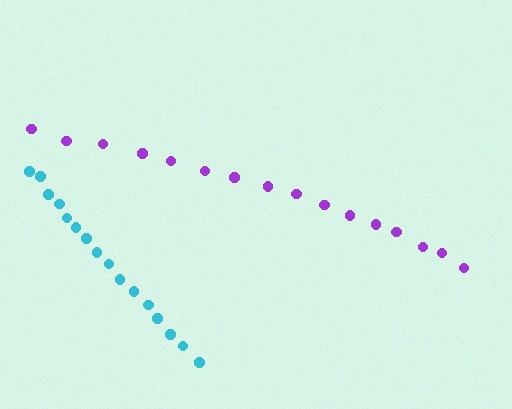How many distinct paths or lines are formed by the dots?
There are 2 distinct paths.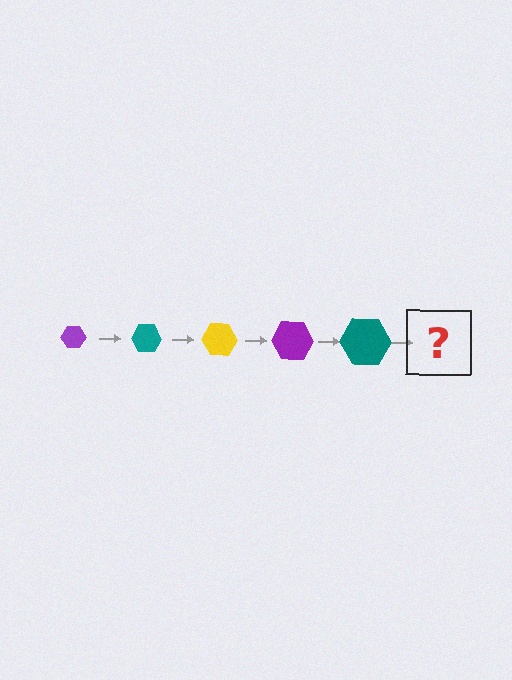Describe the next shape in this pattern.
It should be a yellow hexagon, larger than the previous one.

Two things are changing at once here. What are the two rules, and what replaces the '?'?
The two rules are that the hexagon grows larger each step and the color cycles through purple, teal, and yellow. The '?' should be a yellow hexagon, larger than the previous one.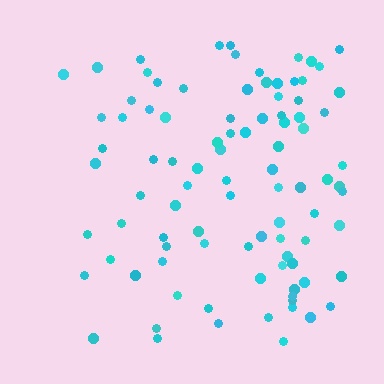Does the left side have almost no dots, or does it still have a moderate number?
Still a moderate number, just noticeably fewer than the right.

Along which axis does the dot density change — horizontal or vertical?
Horizontal.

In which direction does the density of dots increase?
From left to right, with the right side densest.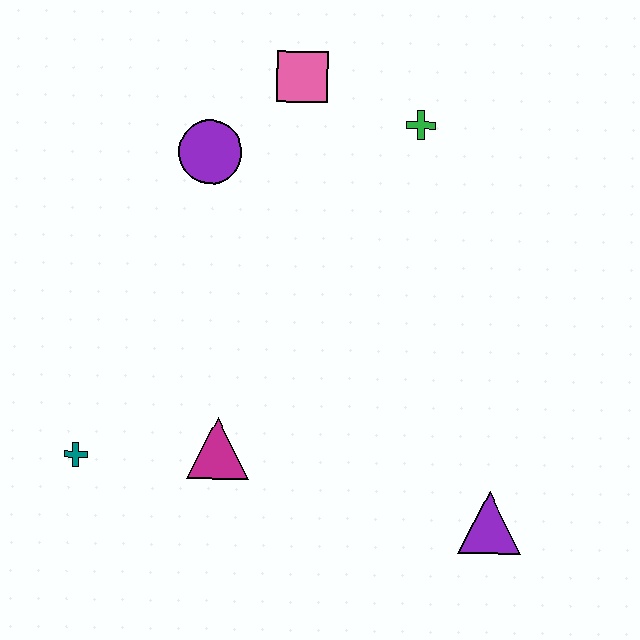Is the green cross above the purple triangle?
Yes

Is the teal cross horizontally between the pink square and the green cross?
No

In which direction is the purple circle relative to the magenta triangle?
The purple circle is above the magenta triangle.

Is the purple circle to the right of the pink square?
No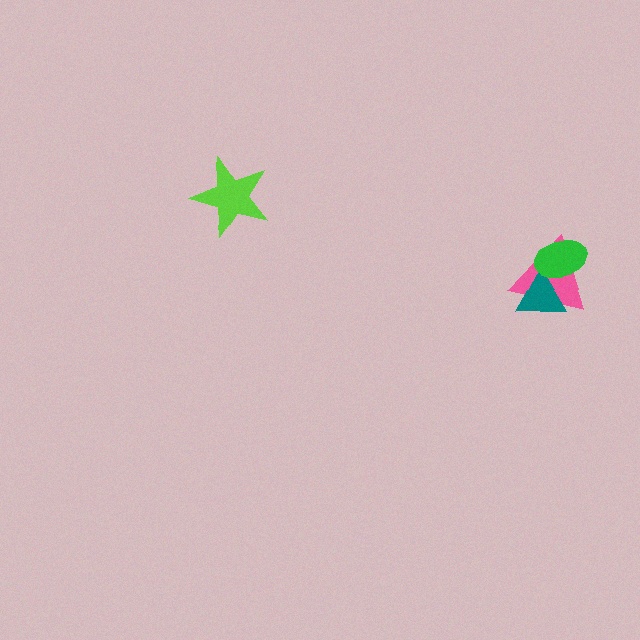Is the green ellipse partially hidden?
No, no other shape covers it.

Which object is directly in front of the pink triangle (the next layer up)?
The teal triangle is directly in front of the pink triangle.